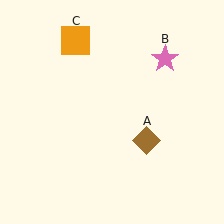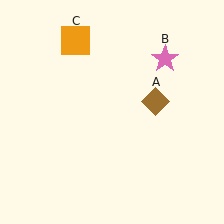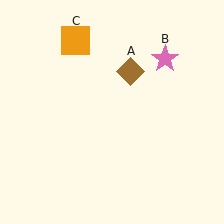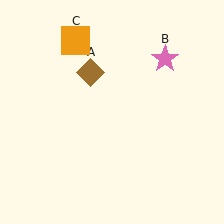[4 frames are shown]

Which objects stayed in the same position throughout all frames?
Pink star (object B) and orange square (object C) remained stationary.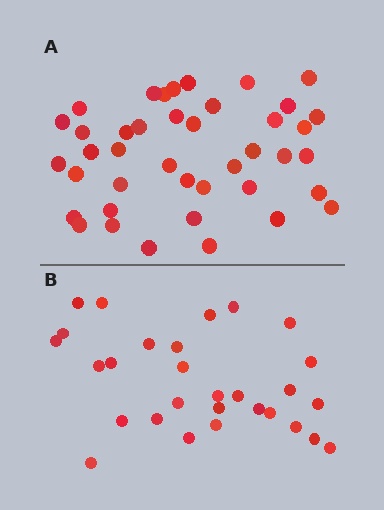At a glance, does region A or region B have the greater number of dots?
Region A (the top region) has more dots.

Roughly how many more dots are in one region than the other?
Region A has roughly 12 or so more dots than region B.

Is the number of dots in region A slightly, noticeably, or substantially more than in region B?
Region A has noticeably more, but not dramatically so. The ratio is roughly 1.4 to 1.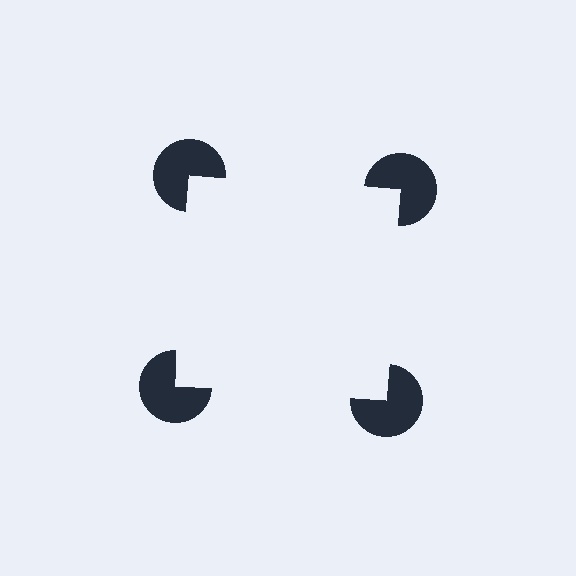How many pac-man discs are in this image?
There are 4 — one at each vertex of the illusory square.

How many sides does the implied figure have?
4 sides.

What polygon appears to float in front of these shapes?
An illusory square — its edges are inferred from the aligned wedge cuts in the pac-man discs, not physically drawn.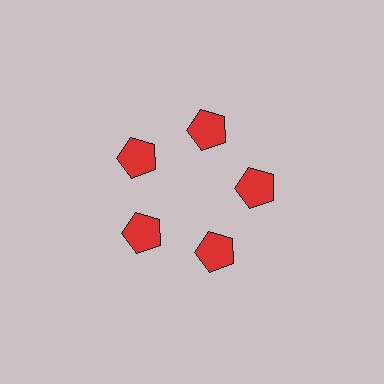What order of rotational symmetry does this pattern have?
This pattern has 5-fold rotational symmetry.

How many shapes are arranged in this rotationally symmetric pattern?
There are 5 shapes, arranged in 5 groups of 1.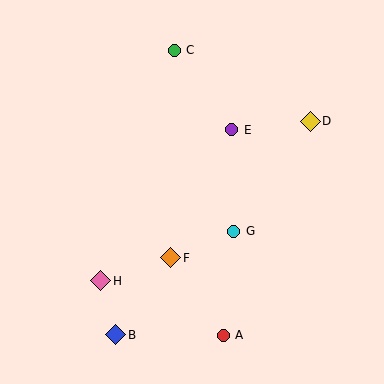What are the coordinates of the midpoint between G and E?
The midpoint between G and E is at (233, 180).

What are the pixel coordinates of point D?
Point D is at (310, 121).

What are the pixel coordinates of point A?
Point A is at (223, 335).